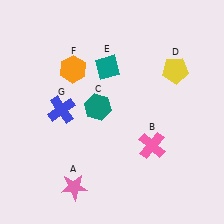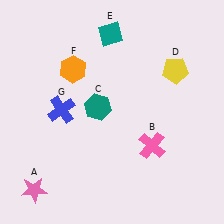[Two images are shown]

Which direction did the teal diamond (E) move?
The teal diamond (E) moved up.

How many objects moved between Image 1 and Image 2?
2 objects moved between the two images.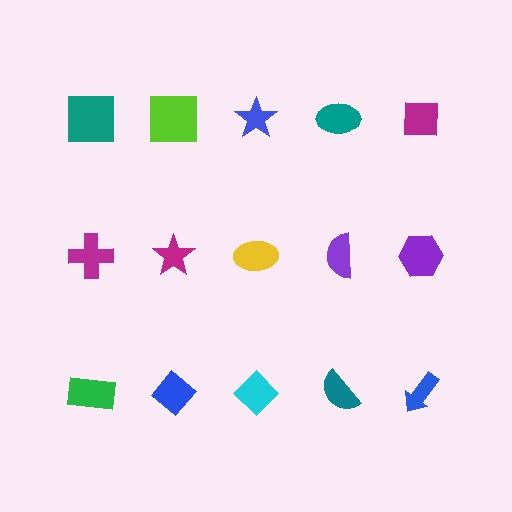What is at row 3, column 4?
A teal semicircle.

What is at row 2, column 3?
A yellow ellipse.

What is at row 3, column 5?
A blue arrow.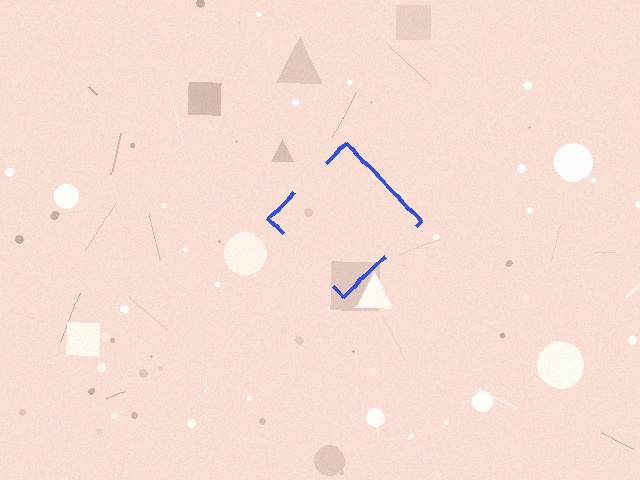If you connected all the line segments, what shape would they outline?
They would outline a diamond.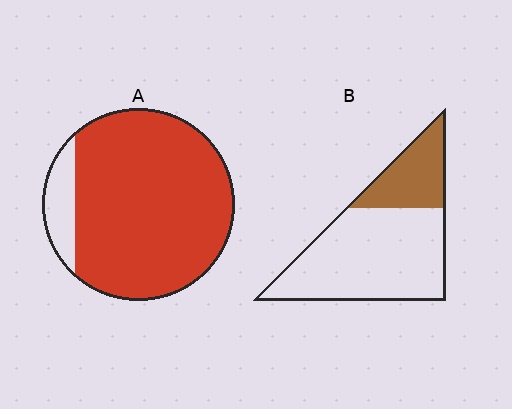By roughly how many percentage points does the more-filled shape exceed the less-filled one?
By roughly 60 percentage points (A over B).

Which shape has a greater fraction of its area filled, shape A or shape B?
Shape A.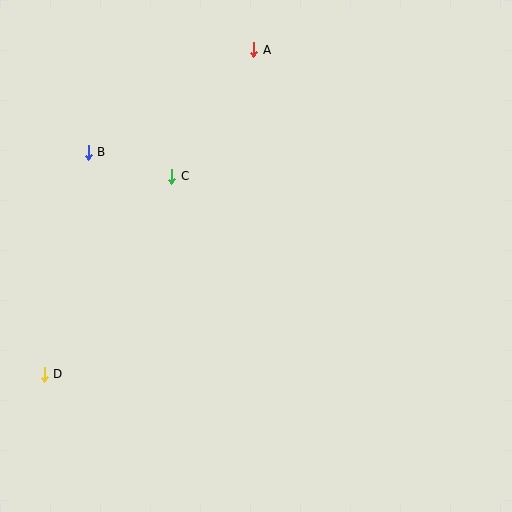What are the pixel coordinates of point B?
Point B is at (88, 152).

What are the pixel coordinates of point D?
Point D is at (44, 374).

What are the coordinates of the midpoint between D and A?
The midpoint between D and A is at (149, 212).